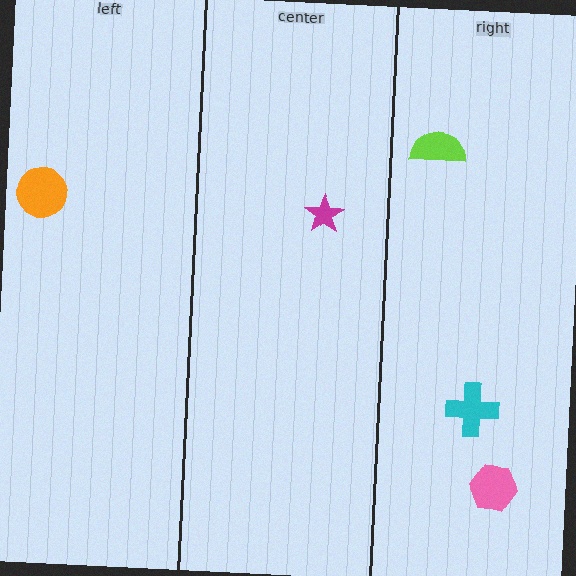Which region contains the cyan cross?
The right region.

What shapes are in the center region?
The magenta star.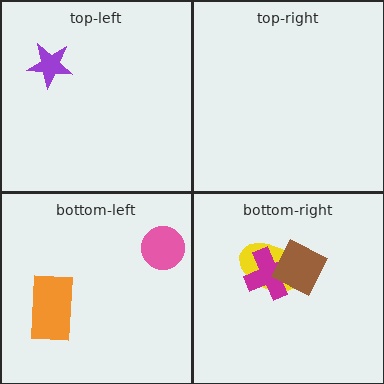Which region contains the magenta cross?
The bottom-right region.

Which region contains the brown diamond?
The bottom-right region.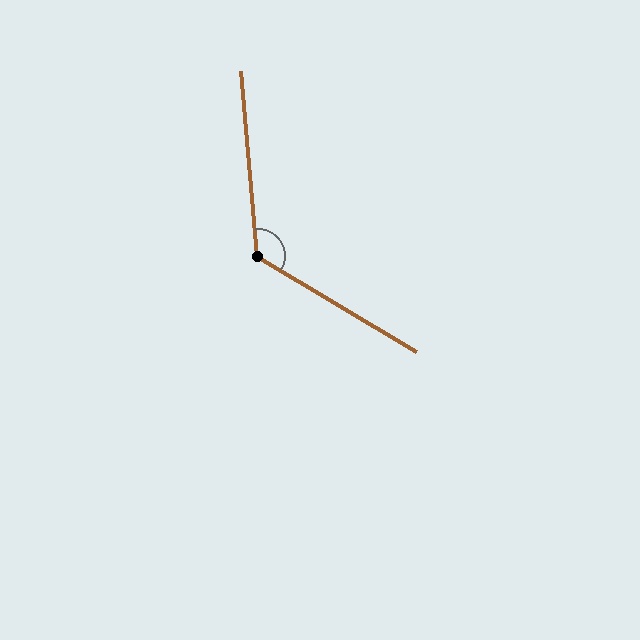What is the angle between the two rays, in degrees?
Approximately 126 degrees.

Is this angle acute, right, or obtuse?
It is obtuse.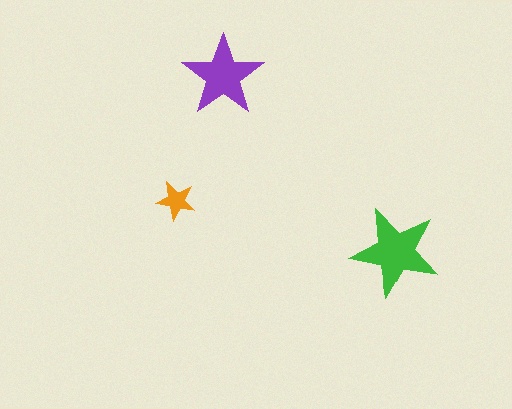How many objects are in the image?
There are 3 objects in the image.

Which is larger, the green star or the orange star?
The green one.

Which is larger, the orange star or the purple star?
The purple one.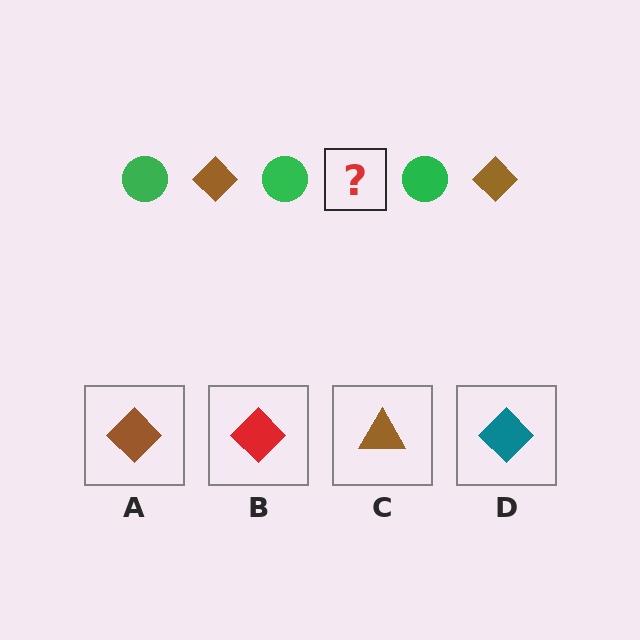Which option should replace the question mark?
Option A.